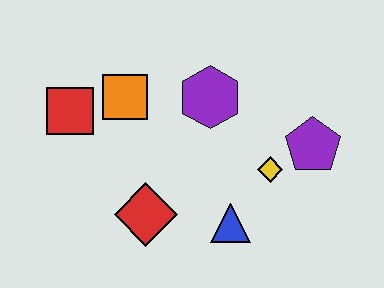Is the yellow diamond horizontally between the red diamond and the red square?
No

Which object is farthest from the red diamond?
The purple pentagon is farthest from the red diamond.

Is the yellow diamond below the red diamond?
No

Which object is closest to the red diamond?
The blue triangle is closest to the red diamond.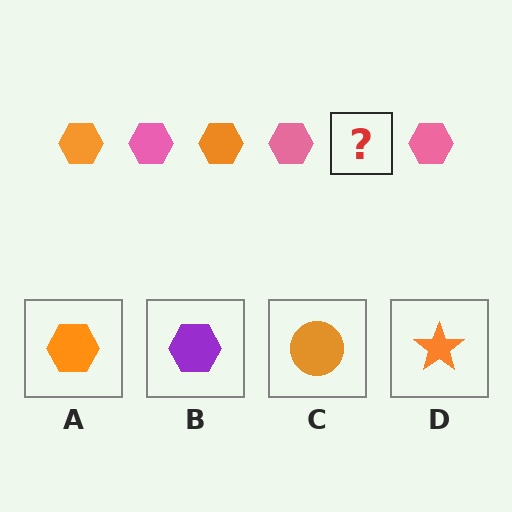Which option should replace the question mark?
Option A.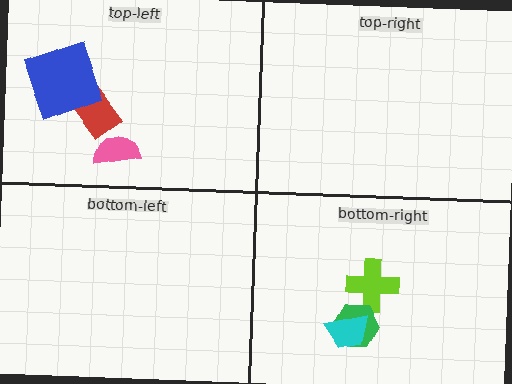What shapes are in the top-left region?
The red rectangle, the pink semicircle, the blue square.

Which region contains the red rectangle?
The top-left region.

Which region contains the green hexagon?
The bottom-right region.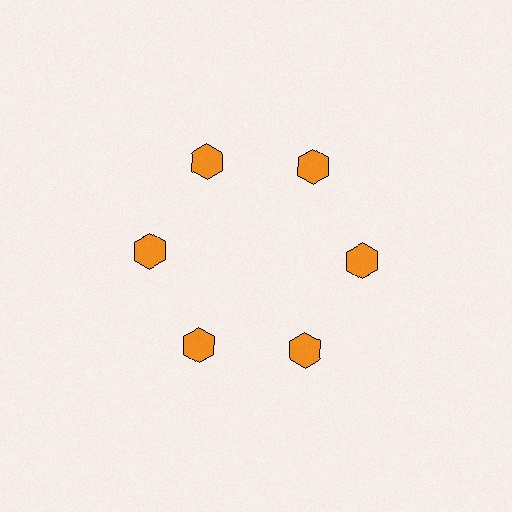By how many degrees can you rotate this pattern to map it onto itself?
The pattern maps onto itself every 60 degrees of rotation.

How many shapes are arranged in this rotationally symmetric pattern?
There are 6 shapes, arranged in 6 groups of 1.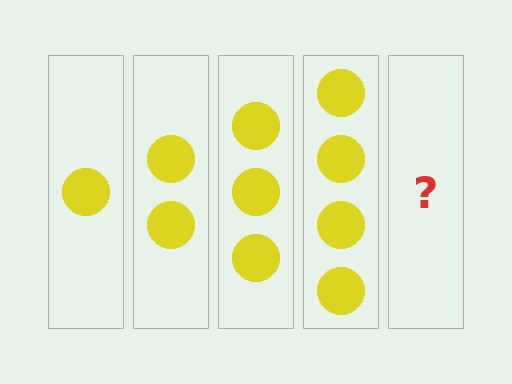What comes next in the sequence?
The next element should be 5 circles.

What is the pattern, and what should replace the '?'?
The pattern is that each step adds one more circle. The '?' should be 5 circles.